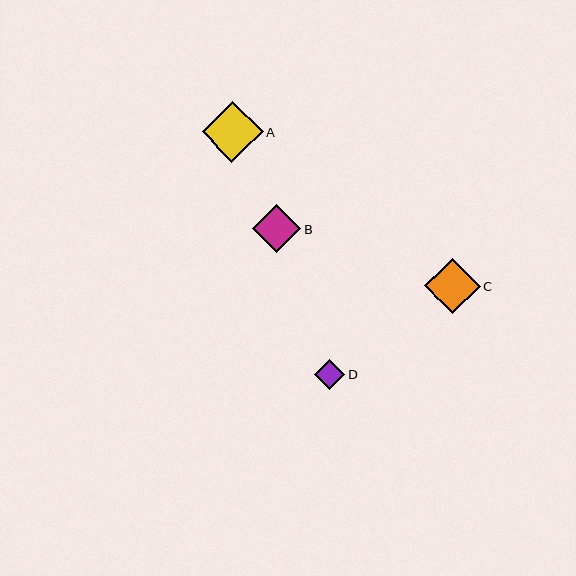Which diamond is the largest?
Diamond A is the largest with a size of approximately 61 pixels.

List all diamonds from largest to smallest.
From largest to smallest: A, C, B, D.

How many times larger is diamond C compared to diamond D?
Diamond C is approximately 1.9 times the size of diamond D.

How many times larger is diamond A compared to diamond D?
Diamond A is approximately 2.1 times the size of diamond D.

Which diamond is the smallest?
Diamond D is the smallest with a size of approximately 30 pixels.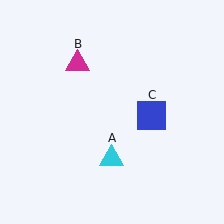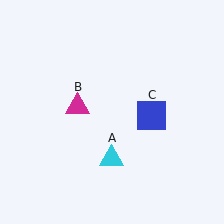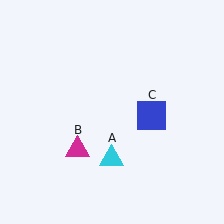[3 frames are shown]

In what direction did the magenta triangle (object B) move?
The magenta triangle (object B) moved down.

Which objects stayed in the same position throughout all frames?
Cyan triangle (object A) and blue square (object C) remained stationary.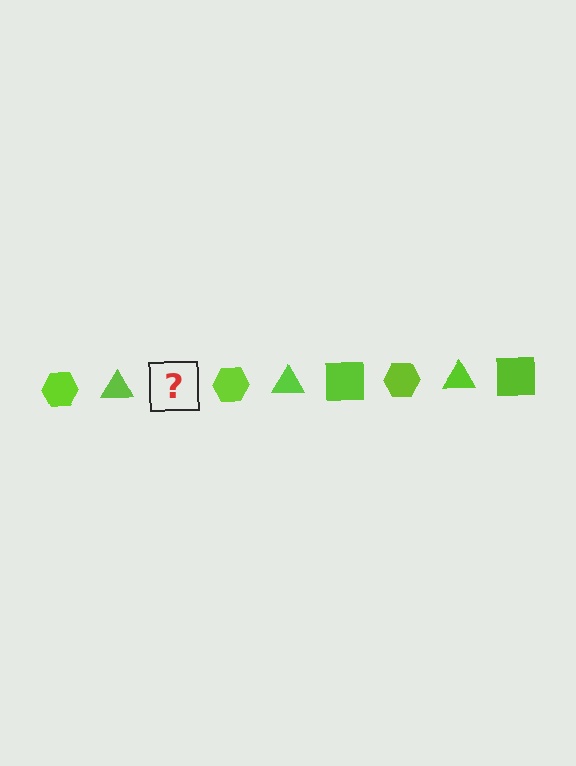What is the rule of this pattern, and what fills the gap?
The rule is that the pattern cycles through hexagon, triangle, square shapes in lime. The gap should be filled with a lime square.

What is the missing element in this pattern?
The missing element is a lime square.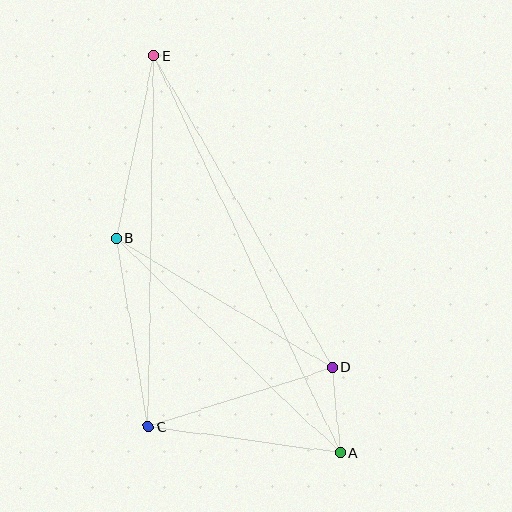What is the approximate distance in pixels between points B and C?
The distance between B and C is approximately 191 pixels.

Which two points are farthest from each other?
Points A and E are farthest from each other.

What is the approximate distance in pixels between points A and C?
The distance between A and C is approximately 193 pixels.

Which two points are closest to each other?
Points A and D are closest to each other.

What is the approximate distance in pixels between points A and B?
The distance between A and B is approximately 310 pixels.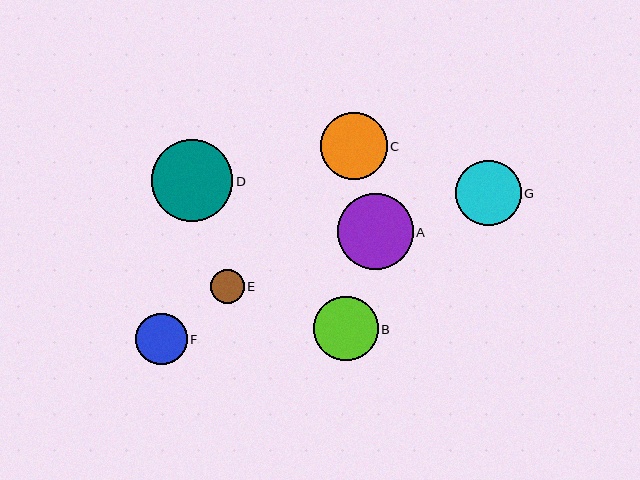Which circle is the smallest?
Circle E is the smallest with a size of approximately 34 pixels.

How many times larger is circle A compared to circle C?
Circle A is approximately 1.1 times the size of circle C.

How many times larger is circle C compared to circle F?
Circle C is approximately 1.3 times the size of circle F.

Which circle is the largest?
Circle D is the largest with a size of approximately 81 pixels.